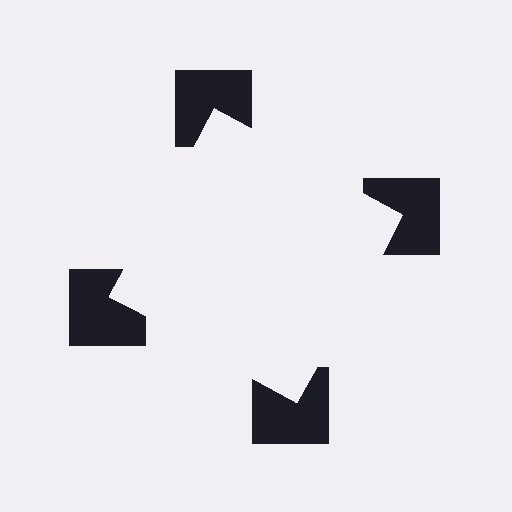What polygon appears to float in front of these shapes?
An illusory square — its edges are inferred from the aligned wedge cuts in the notched squares, not physically drawn.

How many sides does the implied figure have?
4 sides.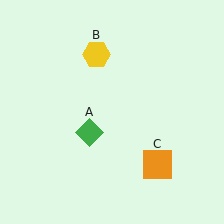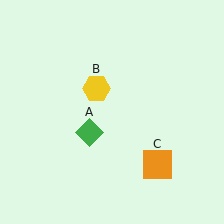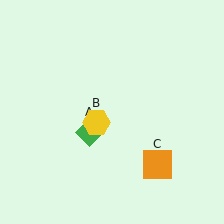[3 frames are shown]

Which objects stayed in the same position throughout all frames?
Green diamond (object A) and orange square (object C) remained stationary.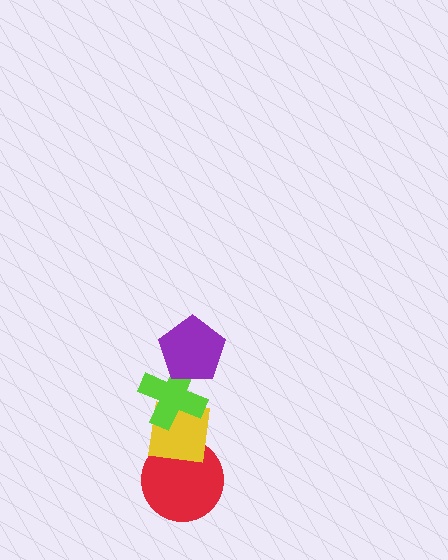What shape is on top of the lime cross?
The purple pentagon is on top of the lime cross.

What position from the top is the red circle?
The red circle is 4th from the top.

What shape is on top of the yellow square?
The lime cross is on top of the yellow square.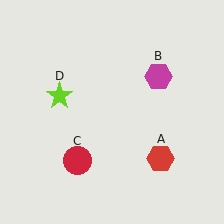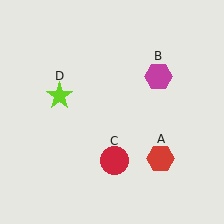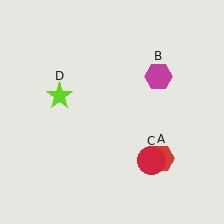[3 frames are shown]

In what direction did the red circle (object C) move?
The red circle (object C) moved right.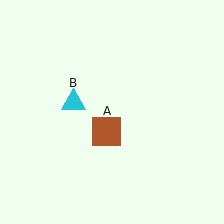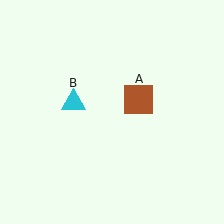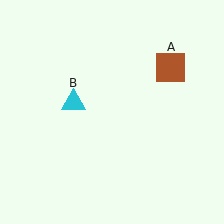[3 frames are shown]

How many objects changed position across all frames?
1 object changed position: brown square (object A).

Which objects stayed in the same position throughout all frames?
Cyan triangle (object B) remained stationary.